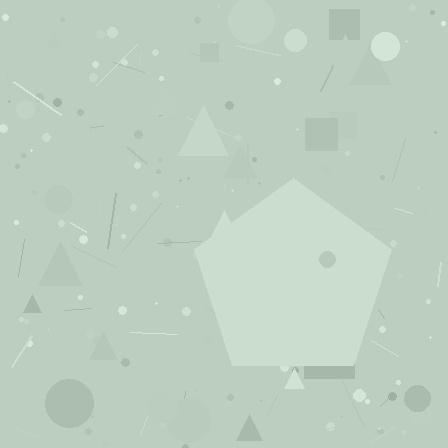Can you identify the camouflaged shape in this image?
The camouflaged shape is a pentagon.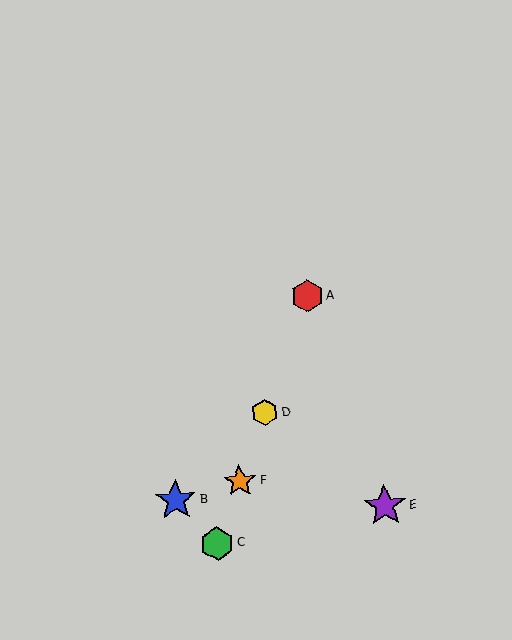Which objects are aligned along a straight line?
Objects A, C, D, F are aligned along a straight line.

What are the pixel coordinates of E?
Object E is at (385, 506).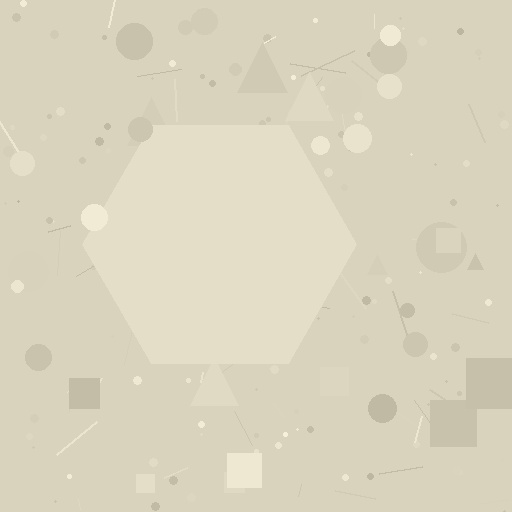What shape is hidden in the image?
A hexagon is hidden in the image.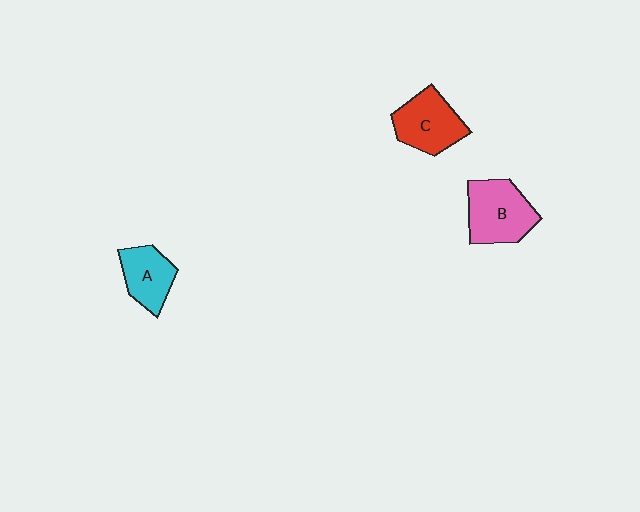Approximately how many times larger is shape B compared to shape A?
Approximately 1.4 times.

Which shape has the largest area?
Shape B (pink).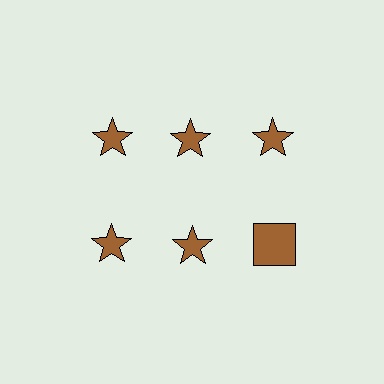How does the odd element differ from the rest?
It has a different shape: square instead of star.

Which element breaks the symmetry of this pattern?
The brown square in the second row, center column breaks the symmetry. All other shapes are brown stars.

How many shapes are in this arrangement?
There are 6 shapes arranged in a grid pattern.